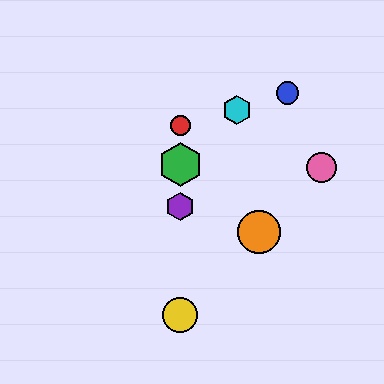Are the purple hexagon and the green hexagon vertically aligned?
Yes, both are at x≈180.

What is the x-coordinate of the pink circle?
The pink circle is at x≈321.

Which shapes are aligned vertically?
The red circle, the green hexagon, the yellow circle, the purple hexagon are aligned vertically.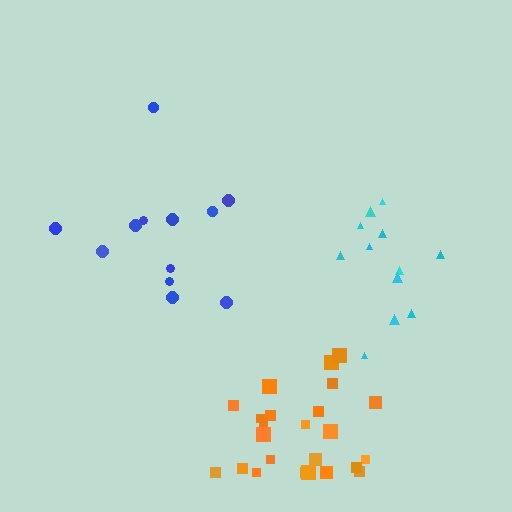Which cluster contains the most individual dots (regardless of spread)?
Orange (25).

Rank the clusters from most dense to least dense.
orange, cyan, blue.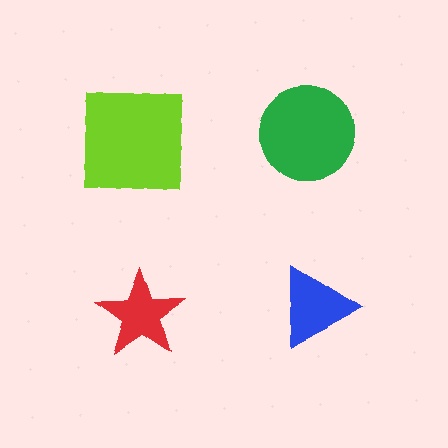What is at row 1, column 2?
A green circle.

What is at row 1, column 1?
A lime square.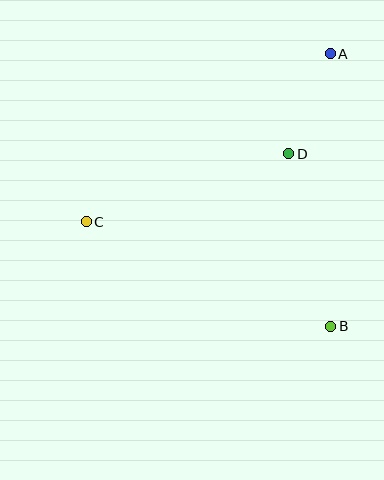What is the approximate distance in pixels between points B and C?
The distance between B and C is approximately 266 pixels.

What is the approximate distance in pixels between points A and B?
The distance between A and B is approximately 272 pixels.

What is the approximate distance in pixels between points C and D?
The distance between C and D is approximately 213 pixels.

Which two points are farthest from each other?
Points A and C are farthest from each other.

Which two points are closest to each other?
Points A and D are closest to each other.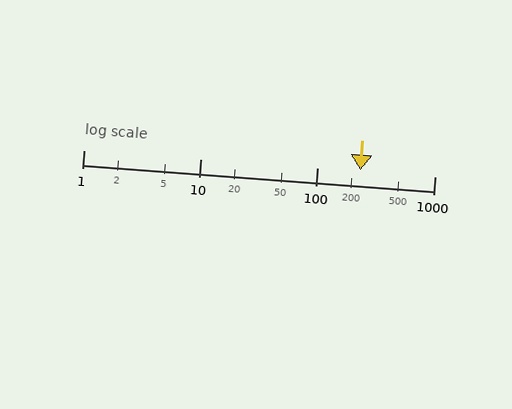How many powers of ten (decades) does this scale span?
The scale spans 3 decades, from 1 to 1000.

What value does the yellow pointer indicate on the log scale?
The pointer indicates approximately 230.